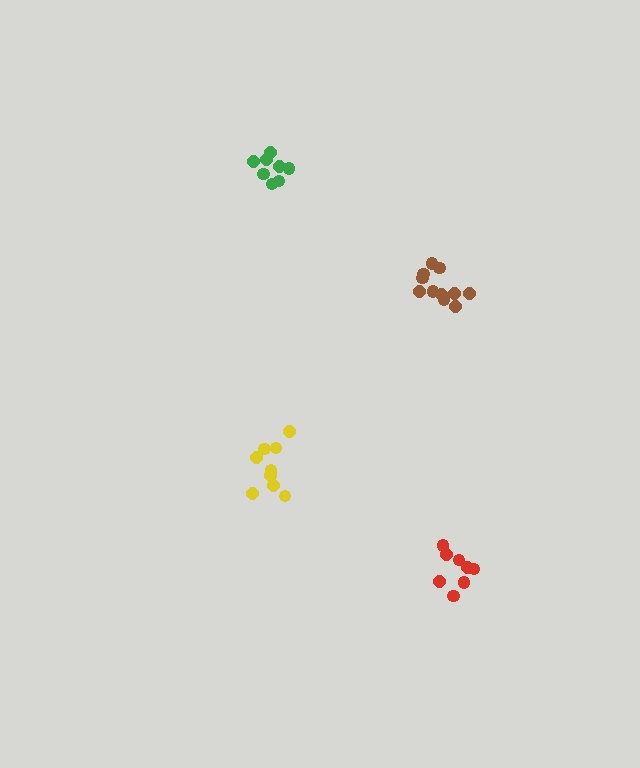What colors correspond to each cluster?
The clusters are colored: green, brown, yellow, red.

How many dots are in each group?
Group 1: 8 dots, Group 2: 11 dots, Group 3: 9 dots, Group 4: 8 dots (36 total).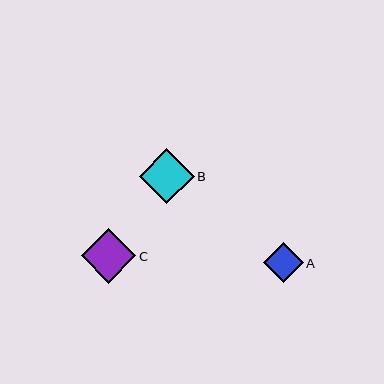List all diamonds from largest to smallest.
From largest to smallest: B, C, A.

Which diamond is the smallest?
Diamond A is the smallest with a size of approximately 40 pixels.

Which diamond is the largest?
Diamond B is the largest with a size of approximately 55 pixels.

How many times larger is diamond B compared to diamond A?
Diamond B is approximately 1.4 times the size of diamond A.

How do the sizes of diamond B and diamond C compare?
Diamond B and diamond C are approximately the same size.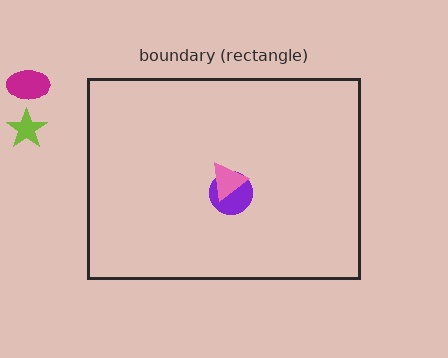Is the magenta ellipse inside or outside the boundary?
Outside.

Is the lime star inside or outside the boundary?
Outside.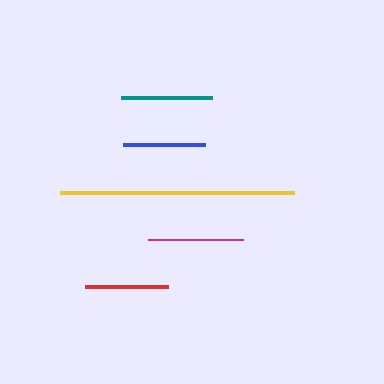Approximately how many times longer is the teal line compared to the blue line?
The teal line is approximately 1.1 times the length of the blue line.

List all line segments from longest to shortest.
From longest to shortest: yellow, magenta, teal, red, blue.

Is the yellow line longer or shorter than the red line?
The yellow line is longer than the red line.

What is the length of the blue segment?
The blue segment is approximately 82 pixels long.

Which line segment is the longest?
The yellow line is the longest at approximately 234 pixels.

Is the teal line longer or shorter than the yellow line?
The yellow line is longer than the teal line.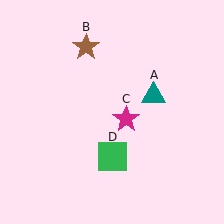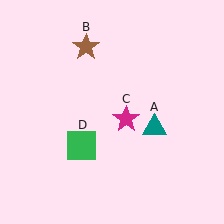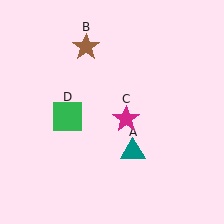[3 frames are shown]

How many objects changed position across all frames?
2 objects changed position: teal triangle (object A), green square (object D).